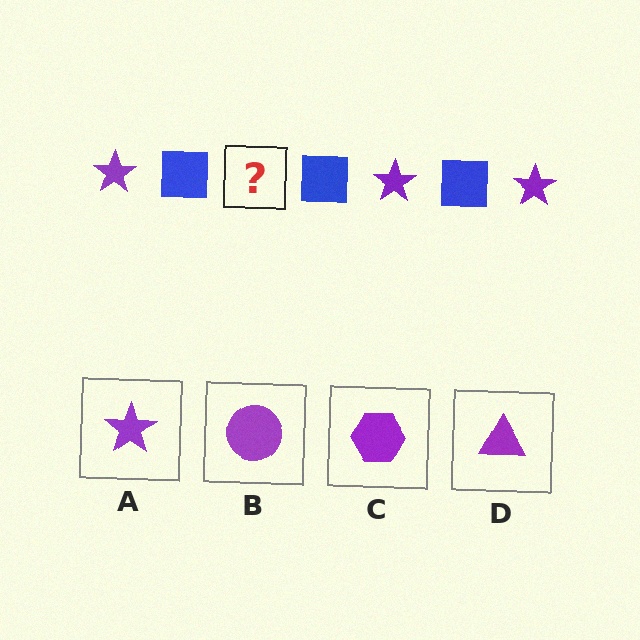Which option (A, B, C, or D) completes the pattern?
A.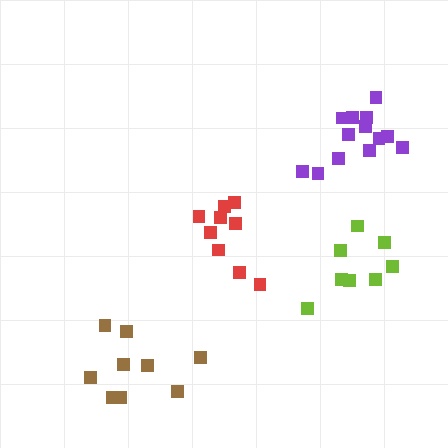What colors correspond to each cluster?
The clusters are colored: lime, red, purple, brown.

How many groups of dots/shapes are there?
There are 4 groups.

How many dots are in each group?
Group 1: 8 dots, Group 2: 9 dots, Group 3: 13 dots, Group 4: 9 dots (39 total).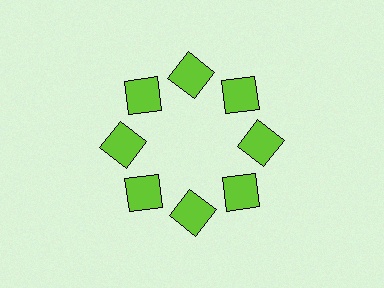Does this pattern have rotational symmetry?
Yes, this pattern has 8-fold rotational symmetry. It looks the same after rotating 45 degrees around the center.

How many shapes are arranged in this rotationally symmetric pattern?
There are 8 shapes, arranged in 8 groups of 1.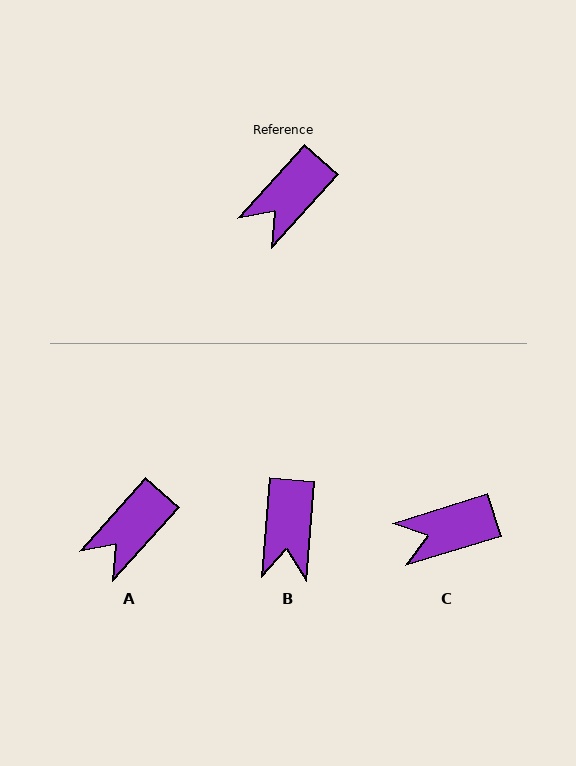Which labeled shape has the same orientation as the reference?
A.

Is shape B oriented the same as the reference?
No, it is off by about 38 degrees.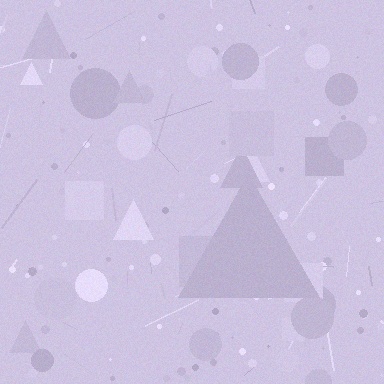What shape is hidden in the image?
A triangle is hidden in the image.